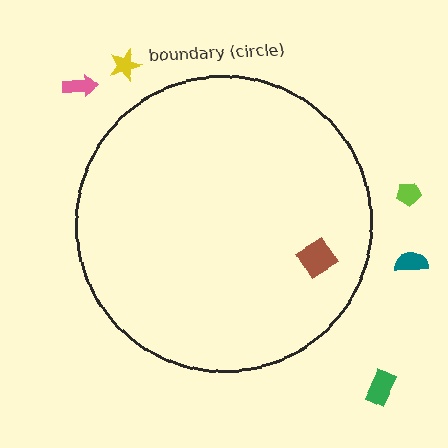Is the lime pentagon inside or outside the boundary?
Outside.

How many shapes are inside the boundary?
1 inside, 5 outside.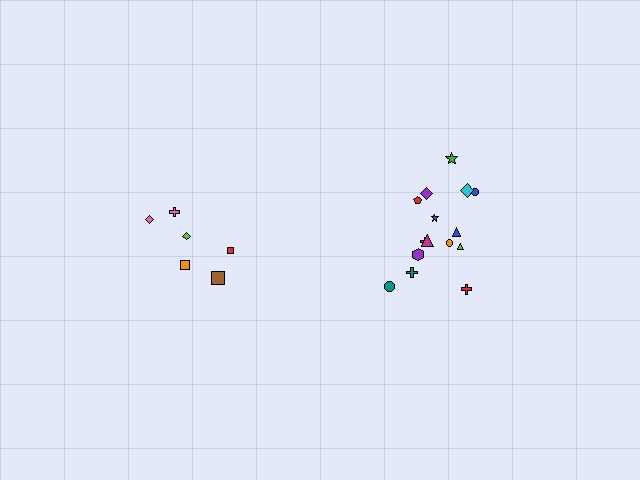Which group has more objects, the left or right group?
The right group.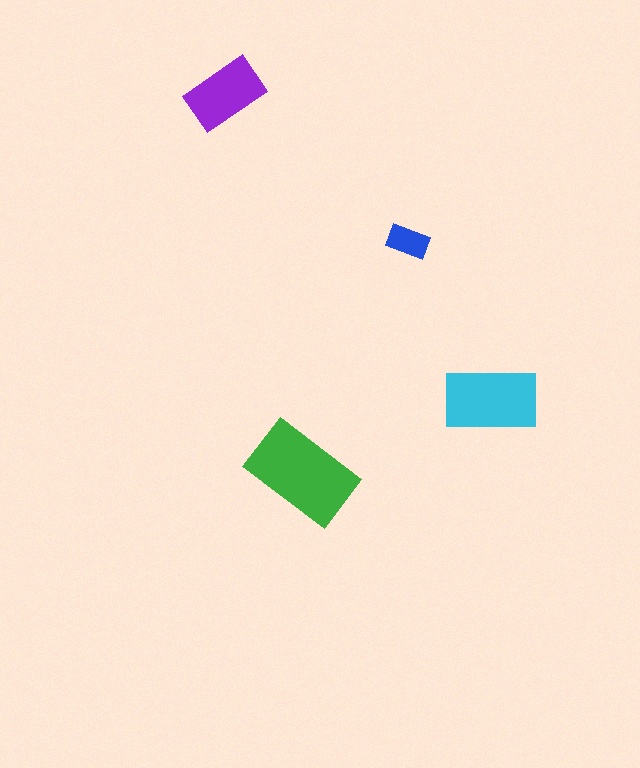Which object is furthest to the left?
The purple rectangle is leftmost.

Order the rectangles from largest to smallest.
the green one, the cyan one, the purple one, the blue one.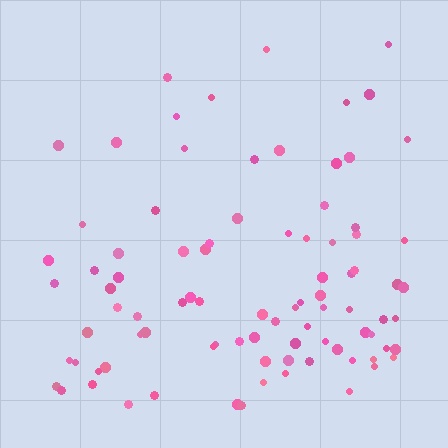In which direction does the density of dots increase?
From top to bottom, with the bottom side densest.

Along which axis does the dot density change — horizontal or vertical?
Vertical.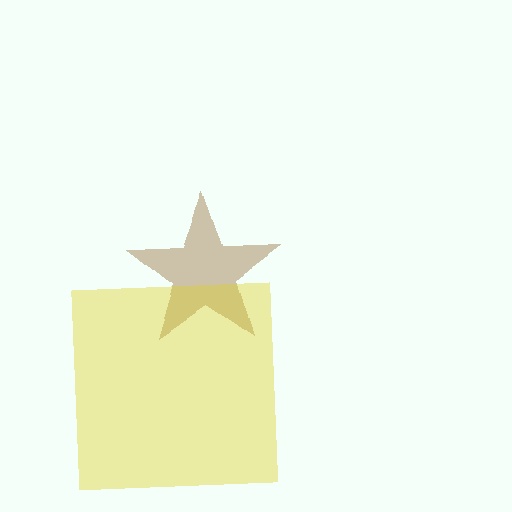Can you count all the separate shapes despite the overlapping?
Yes, there are 2 separate shapes.